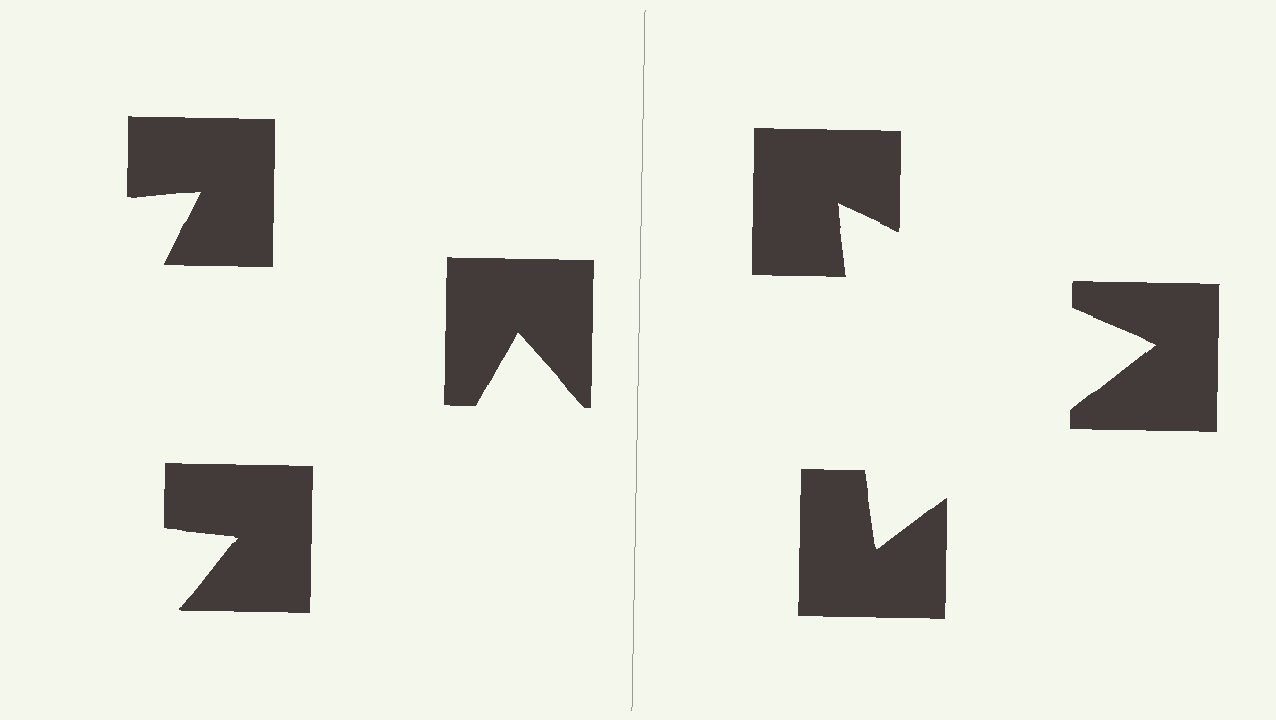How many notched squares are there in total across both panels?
6 — 3 on each side.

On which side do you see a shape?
An illusory triangle appears on the right side. On the left side the wedge cuts are rotated, so no coherent shape forms.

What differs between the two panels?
The notched squares are positioned identically on both sides; only the wedge orientations differ. On the right they align to a triangle; on the left they are misaligned.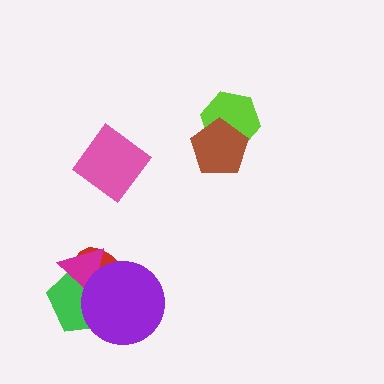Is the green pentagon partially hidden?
Yes, it is partially covered by another shape.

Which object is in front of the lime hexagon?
The brown pentagon is in front of the lime hexagon.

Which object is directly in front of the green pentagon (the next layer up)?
The magenta triangle is directly in front of the green pentagon.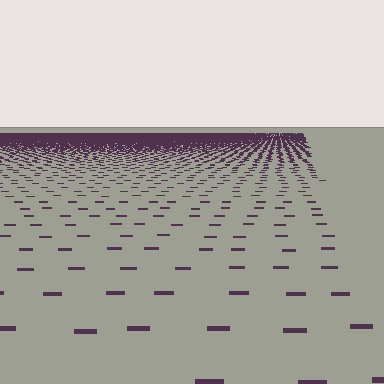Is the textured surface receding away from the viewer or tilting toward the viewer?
The surface is receding away from the viewer. Texture elements get smaller and denser toward the top.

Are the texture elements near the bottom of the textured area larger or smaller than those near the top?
Larger. Near the bottom, elements are closer to the viewer and appear at a bigger on-screen size.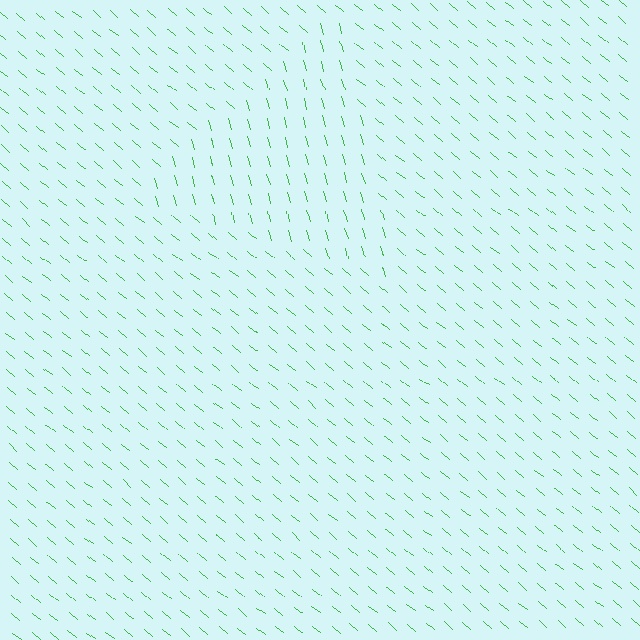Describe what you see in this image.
The image is filled with small green line segments. A triangle region in the image has lines oriented differently from the surrounding lines, creating a visible texture boundary.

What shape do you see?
I see a triangle.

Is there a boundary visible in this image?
Yes, there is a texture boundary formed by a change in line orientation.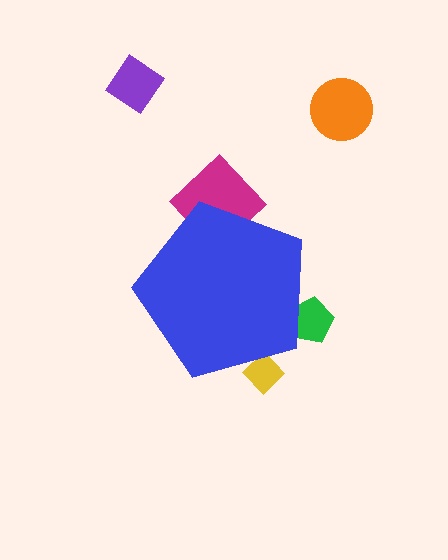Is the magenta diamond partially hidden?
Yes, the magenta diamond is partially hidden behind the blue pentagon.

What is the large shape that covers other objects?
A blue pentagon.